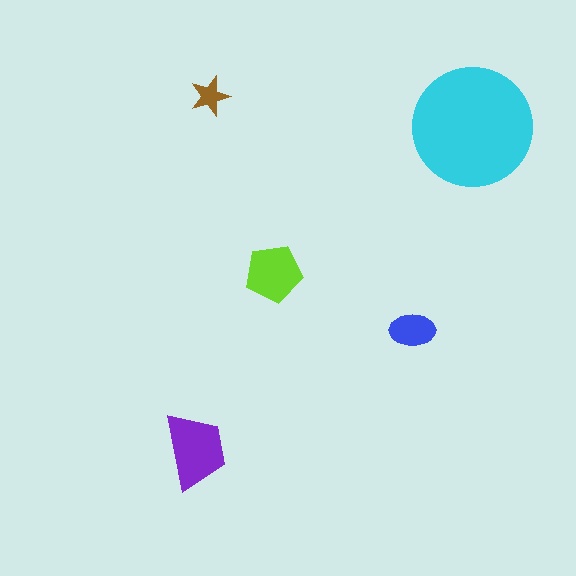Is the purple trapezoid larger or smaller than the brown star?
Larger.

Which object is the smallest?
The brown star.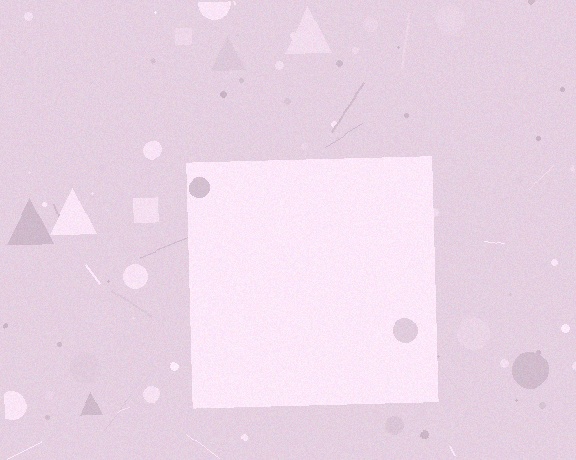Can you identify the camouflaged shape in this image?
The camouflaged shape is a square.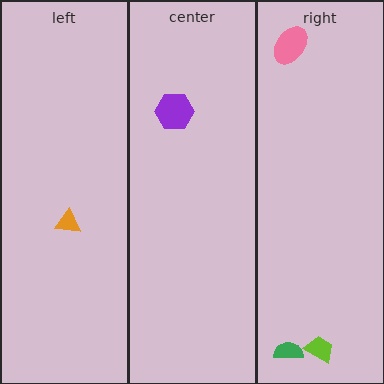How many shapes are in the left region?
1.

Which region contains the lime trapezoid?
The right region.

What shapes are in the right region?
The green semicircle, the lime trapezoid, the pink ellipse.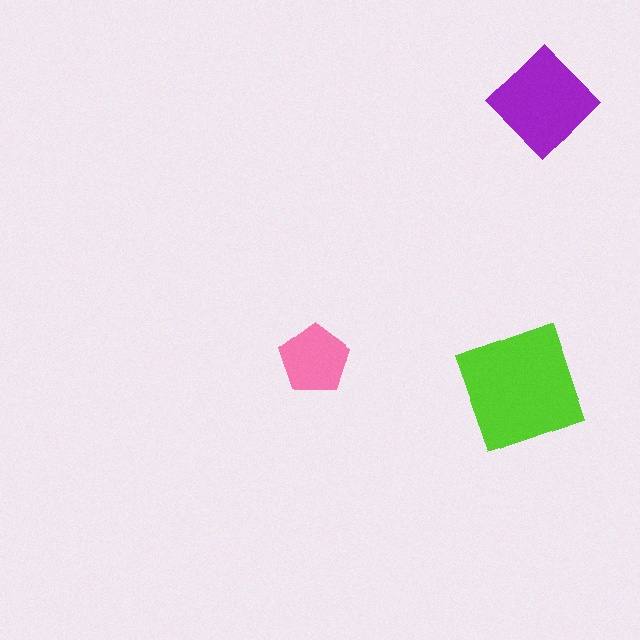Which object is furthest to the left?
The pink pentagon is leftmost.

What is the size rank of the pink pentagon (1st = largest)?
3rd.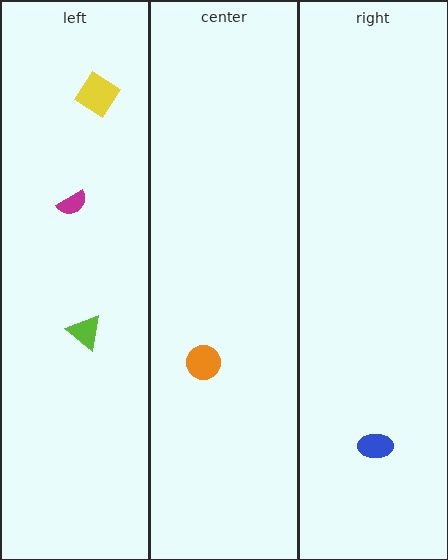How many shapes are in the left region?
3.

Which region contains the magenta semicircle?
The left region.